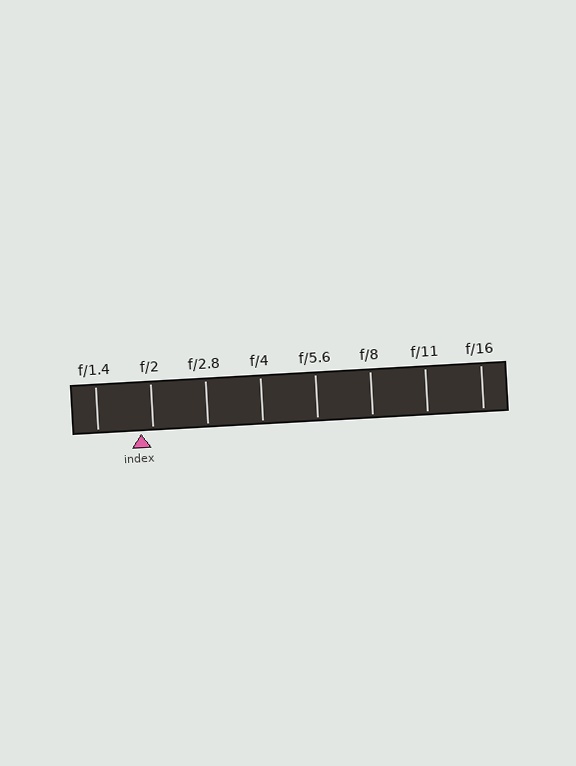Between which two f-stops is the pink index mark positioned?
The index mark is between f/1.4 and f/2.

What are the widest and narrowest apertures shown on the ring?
The widest aperture shown is f/1.4 and the narrowest is f/16.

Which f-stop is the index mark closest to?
The index mark is closest to f/2.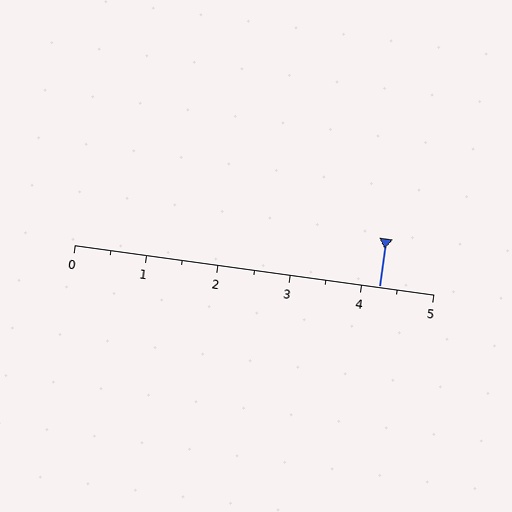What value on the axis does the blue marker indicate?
The marker indicates approximately 4.2.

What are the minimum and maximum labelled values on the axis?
The axis runs from 0 to 5.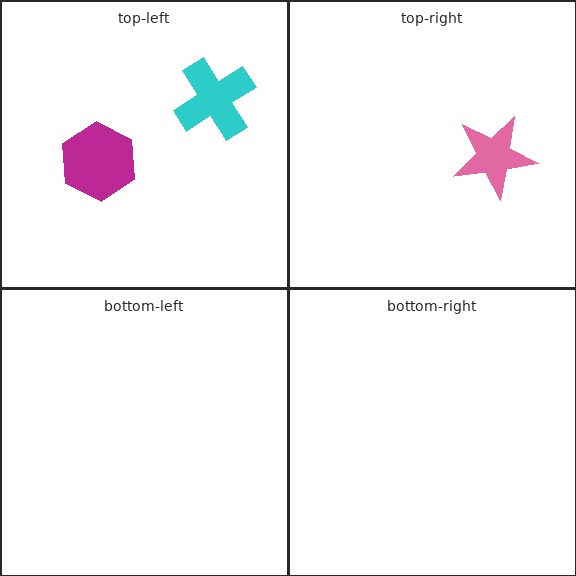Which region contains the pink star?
The top-right region.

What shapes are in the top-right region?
The pink star.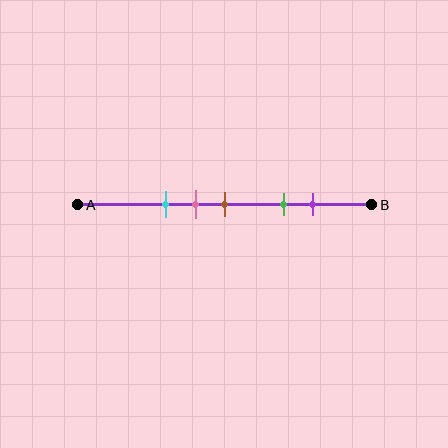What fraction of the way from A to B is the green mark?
The green mark is approximately 70% (0.7) of the way from A to B.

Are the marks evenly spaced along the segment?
No, the marks are not evenly spaced.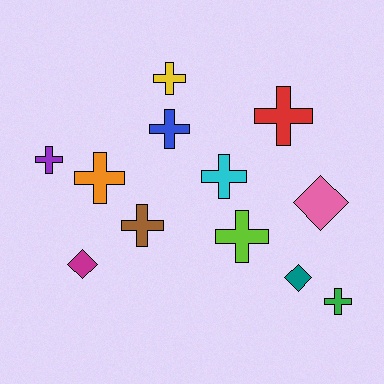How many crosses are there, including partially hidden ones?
There are 9 crosses.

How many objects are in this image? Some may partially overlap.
There are 12 objects.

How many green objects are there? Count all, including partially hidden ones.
There is 1 green object.